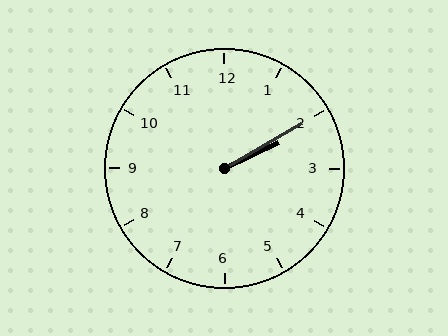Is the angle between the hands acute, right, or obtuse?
It is acute.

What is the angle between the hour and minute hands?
Approximately 5 degrees.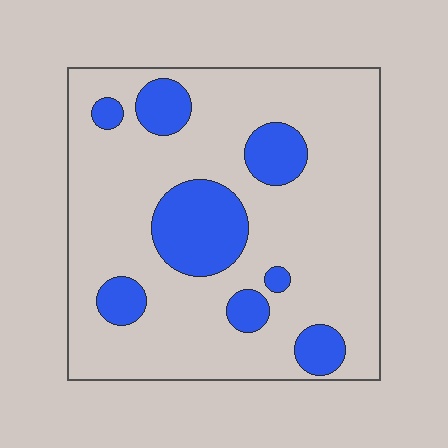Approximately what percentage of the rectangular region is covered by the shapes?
Approximately 20%.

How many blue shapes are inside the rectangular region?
8.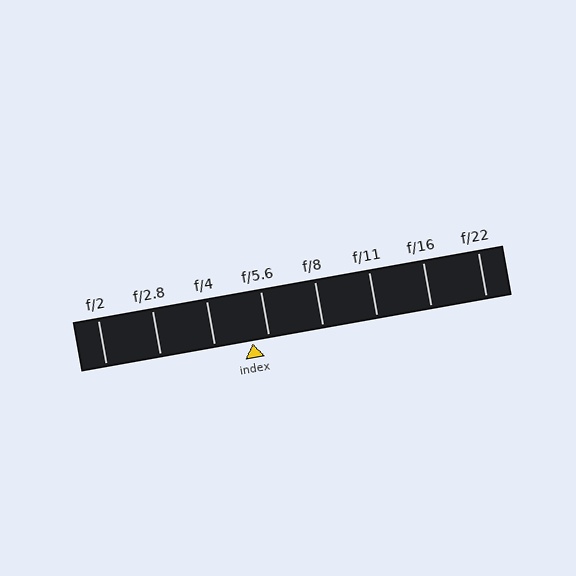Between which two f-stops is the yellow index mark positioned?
The index mark is between f/4 and f/5.6.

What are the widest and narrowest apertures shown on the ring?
The widest aperture shown is f/2 and the narrowest is f/22.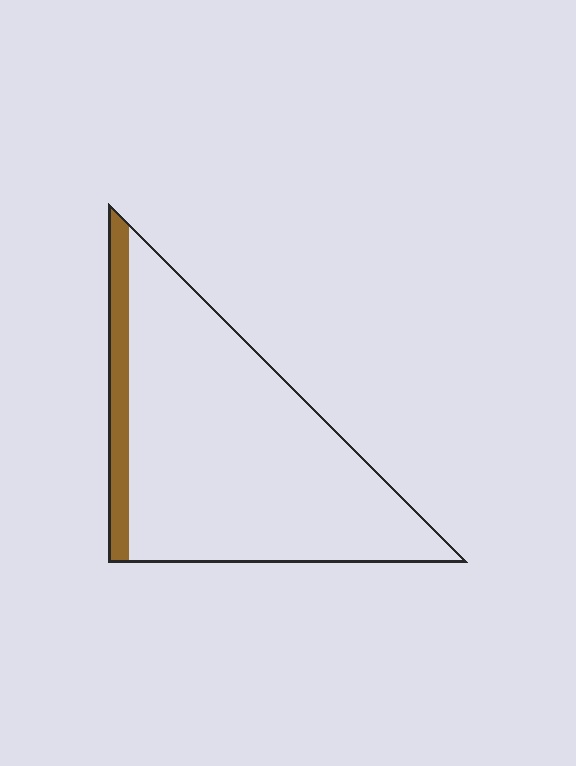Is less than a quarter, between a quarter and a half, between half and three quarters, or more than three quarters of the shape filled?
Less than a quarter.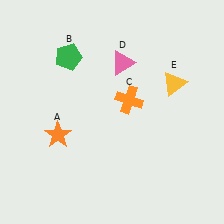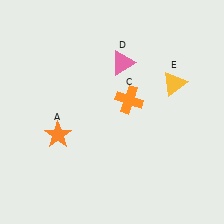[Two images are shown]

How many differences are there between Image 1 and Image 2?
There is 1 difference between the two images.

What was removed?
The green pentagon (B) was removed in Image 2.